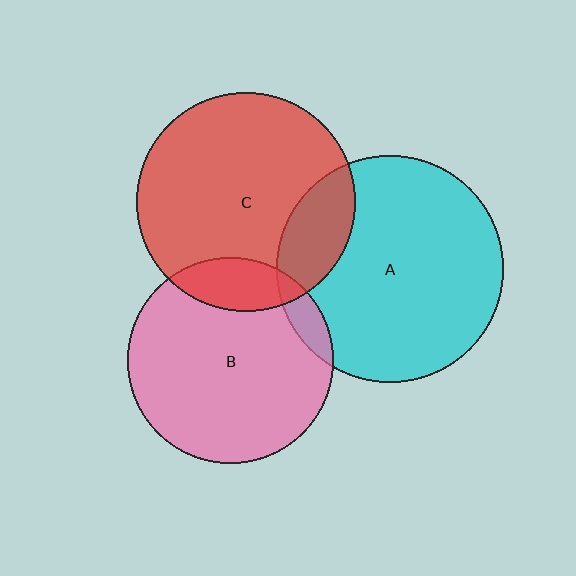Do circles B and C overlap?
Yes.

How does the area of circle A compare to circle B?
Approximately 1.2 times.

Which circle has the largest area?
Circle A (cyan).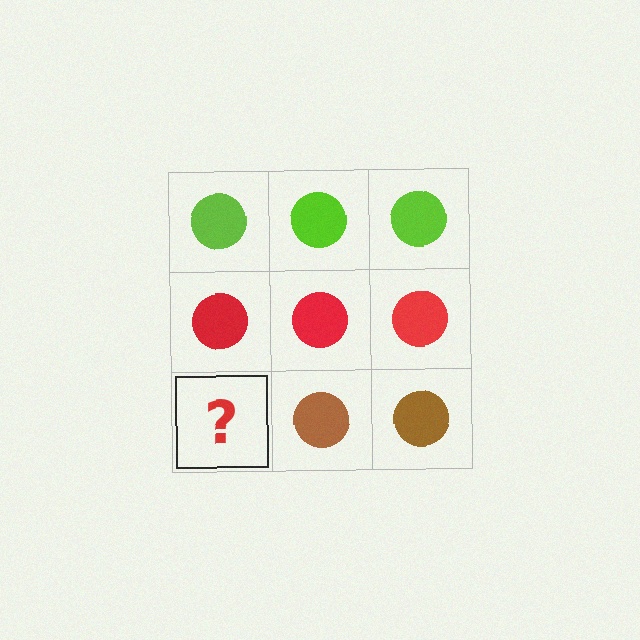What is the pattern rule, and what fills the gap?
The rule is that each row has a consistent color. The gap should be filled with a brown circle.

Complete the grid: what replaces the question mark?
The question mark should be replaced with a brown circle.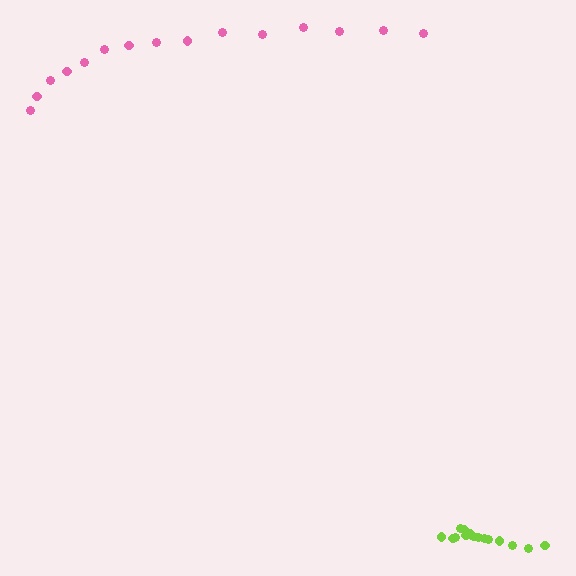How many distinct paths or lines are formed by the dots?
There are 2 distinct paths.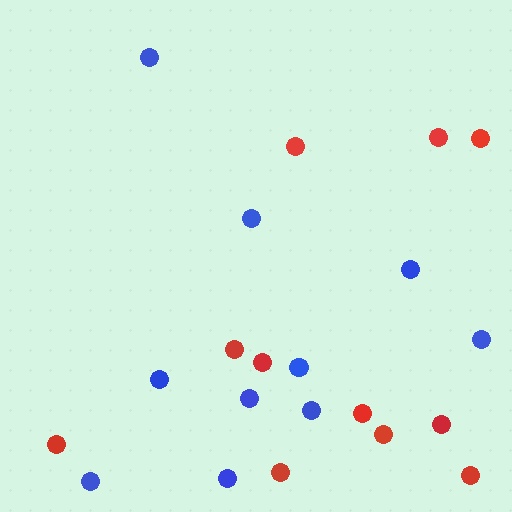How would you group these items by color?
There are 2 groups: one group of red circles (11) and one group of blue circles (10).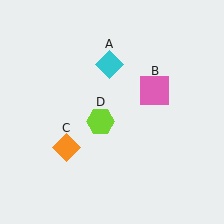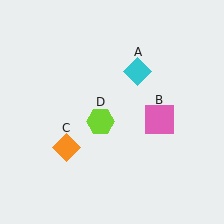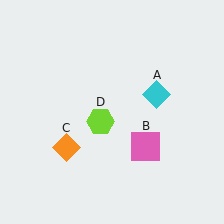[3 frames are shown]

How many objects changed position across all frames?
2 objects changed position: cyan diamond (object A), pink square (object B).